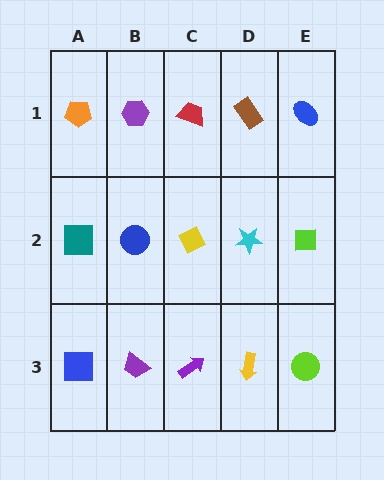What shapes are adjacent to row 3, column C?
A yellow diamond (row 2, column C), a purple trapezoid (row 3, column B), a yellow arrow (row 3, column D).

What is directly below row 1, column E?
A lime square.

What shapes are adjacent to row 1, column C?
A yellow diamond (row 2, column C), a purple hexagon (row 1, column B), a brown rectangle (row 1, column D).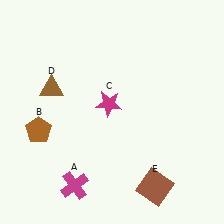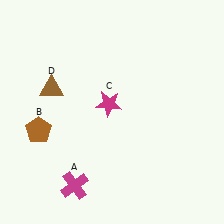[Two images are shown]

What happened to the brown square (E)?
The brown square (E) was removed in Image 2. It was in the bottom-right area of Image 1.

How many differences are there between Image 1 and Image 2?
There is 1 difference between the two images.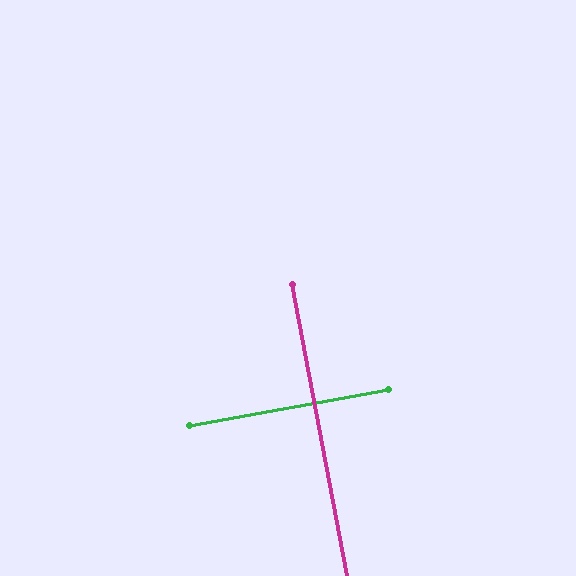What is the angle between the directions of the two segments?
Approximately 89 degrees.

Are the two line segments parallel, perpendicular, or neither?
Perpendicular — they meet at approximately 89°.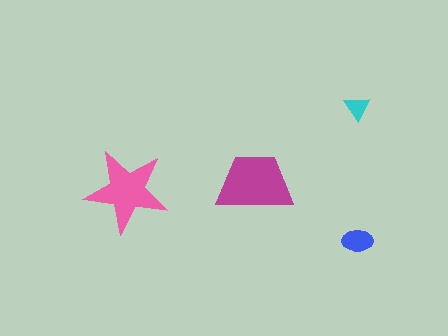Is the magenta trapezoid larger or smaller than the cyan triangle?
Larger.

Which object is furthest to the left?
The pink star is leftmost.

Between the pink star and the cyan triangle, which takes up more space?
The pink star.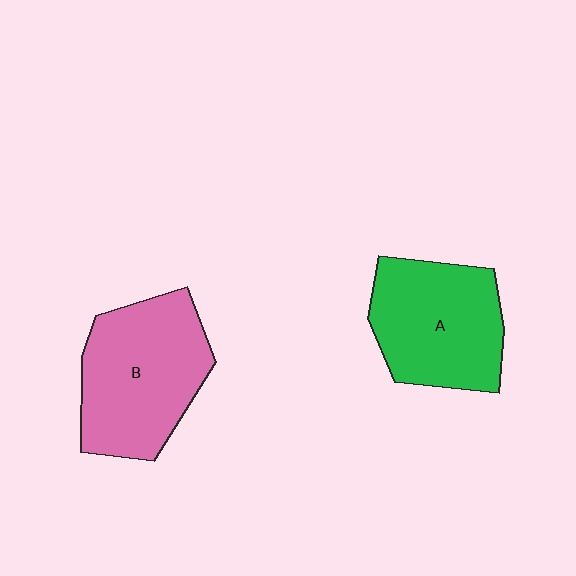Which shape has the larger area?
Shape B (pink).